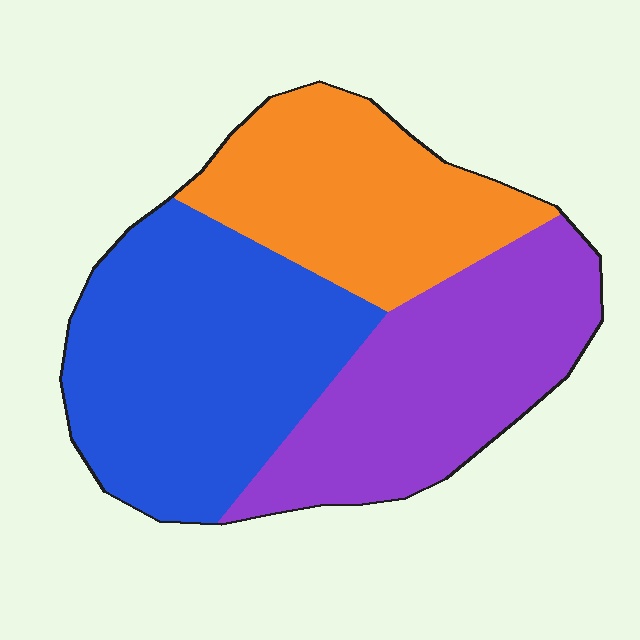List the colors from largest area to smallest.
From largest to smallest: blue, purple, orange.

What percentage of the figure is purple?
Purple covers about 30% of the figure.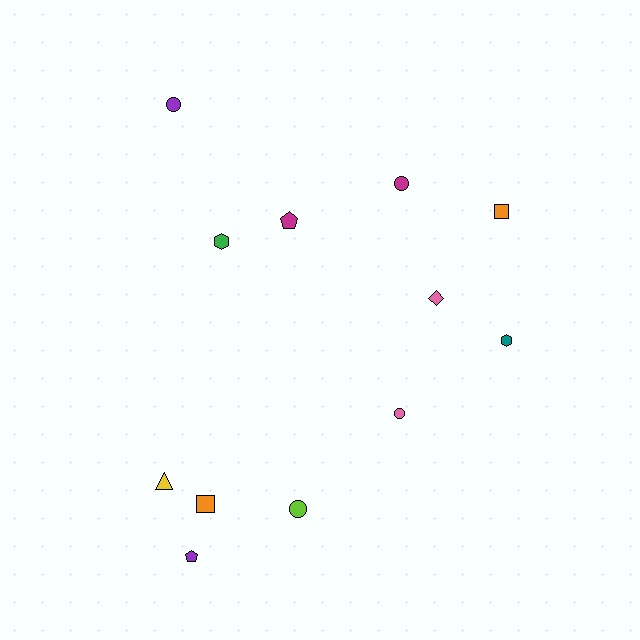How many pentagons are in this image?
There are 2 pentagons.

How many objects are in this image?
There are 12 objects.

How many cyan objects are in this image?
There are no cyan objects.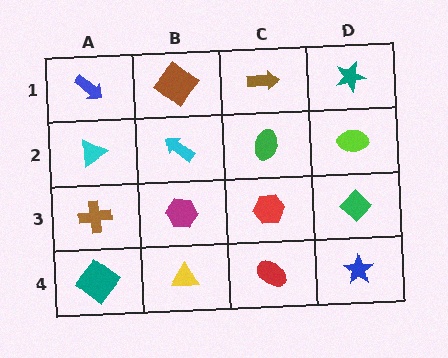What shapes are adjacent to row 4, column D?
A green diamond (row 3, column D), a red ellipse (row 4, column C).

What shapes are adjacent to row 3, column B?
A cyan arrow (row 2, column B), a yellow triangle (row 4, column B), a brown cross (row 3, column A), a red hexagon (row 3, column C).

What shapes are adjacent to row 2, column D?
A teal star (row 1, column D), a green diamond (row 3, column D), a green ellipse (row 2, column C).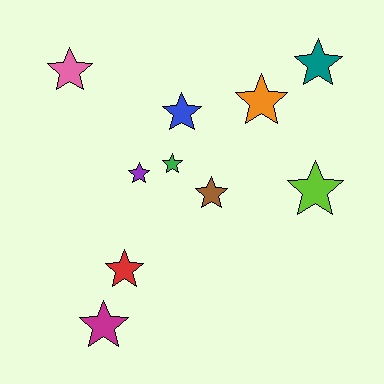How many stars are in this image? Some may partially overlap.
There are 10 stars.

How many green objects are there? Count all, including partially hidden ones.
There is 1 green object.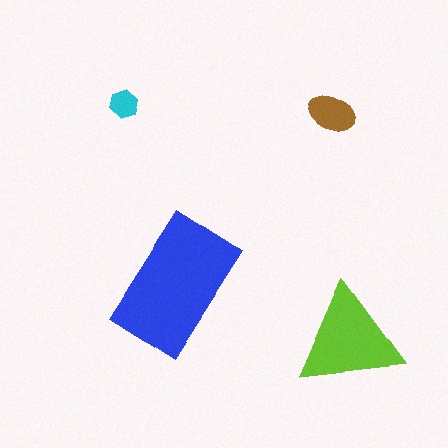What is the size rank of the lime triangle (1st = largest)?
2nd.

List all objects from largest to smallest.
The blue rectangle, the lime triangle, the brown ellipse, the cyan hexagon.